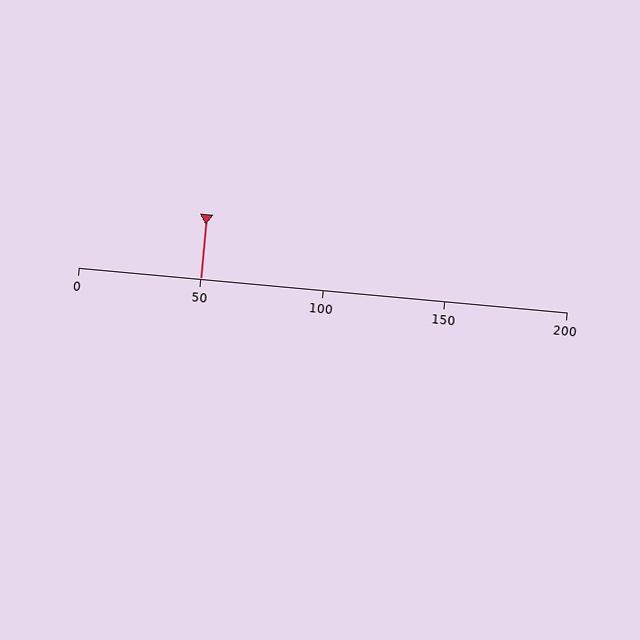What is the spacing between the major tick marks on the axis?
The major ticks are spaced 50 apart.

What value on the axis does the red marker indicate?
The marker indicates approximately 50.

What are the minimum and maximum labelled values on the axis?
The axis runs from 0 to 200.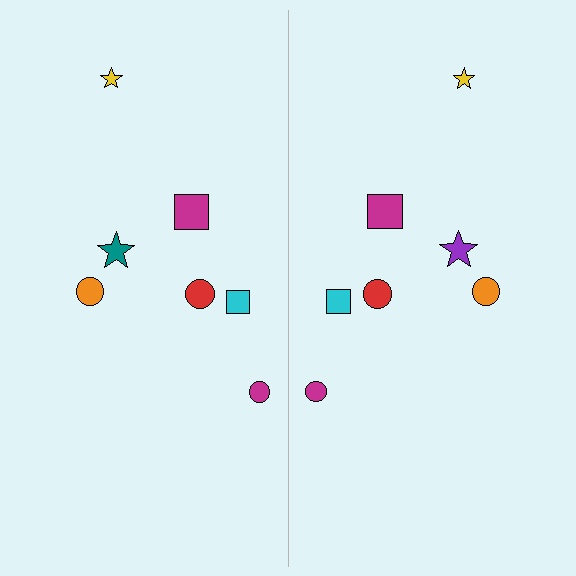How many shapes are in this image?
There are 14 shapes in this image.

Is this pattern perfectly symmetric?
No, the pattern is not perfectly symmetric. The purple star on the right side breaks the symmetry — its mirror counterpart is teal.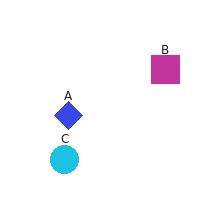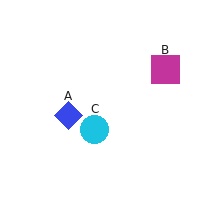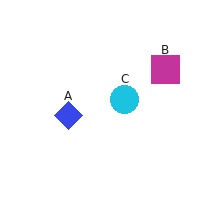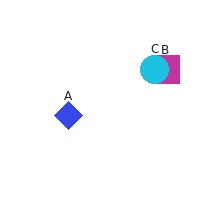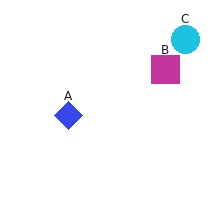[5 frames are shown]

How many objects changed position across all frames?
1 object changed position: cyan circle (object C).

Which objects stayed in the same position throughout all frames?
Blue diamond (object A) and magenta square (object B) remained stationary.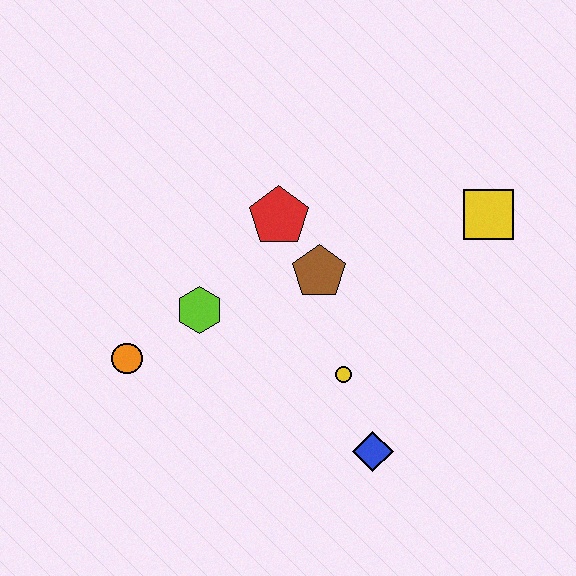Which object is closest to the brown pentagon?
The red pentagon is closest to the brown pentagon.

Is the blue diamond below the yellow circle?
Yes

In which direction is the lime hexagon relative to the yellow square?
The lime hexagon is to the left of the yellow square.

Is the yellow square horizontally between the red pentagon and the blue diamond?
No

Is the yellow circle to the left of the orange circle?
No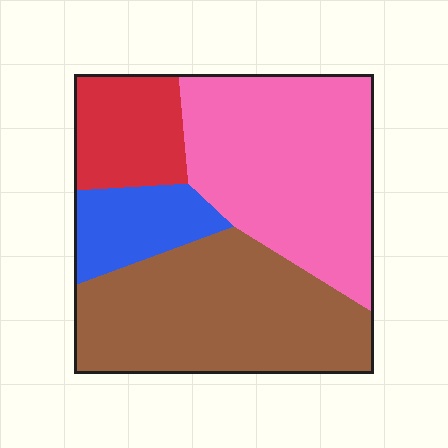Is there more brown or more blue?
Brown.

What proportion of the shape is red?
Red covers about 15% of the shape.